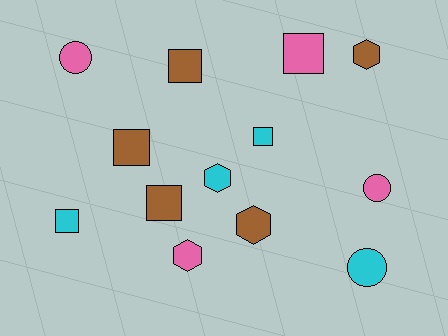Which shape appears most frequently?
Square, with 6 objects.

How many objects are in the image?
There are 13 objects.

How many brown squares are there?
There are 3 brown squares.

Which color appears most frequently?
Brown, with 5 objects.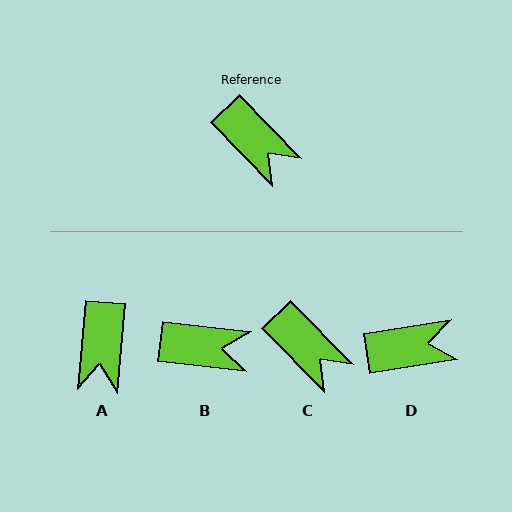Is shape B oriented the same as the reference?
No, it is off by about 39 degrees.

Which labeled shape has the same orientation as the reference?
C.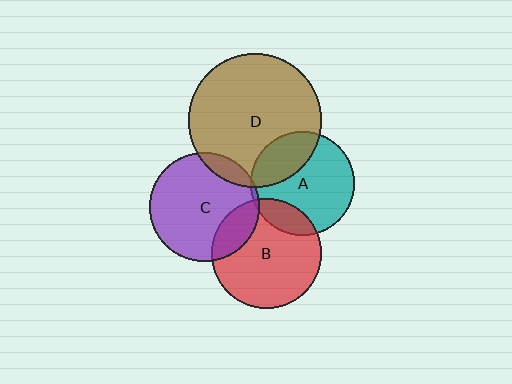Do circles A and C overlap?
Yes.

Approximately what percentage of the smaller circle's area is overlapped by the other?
Approximately 5%.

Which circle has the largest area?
Circle D (brown).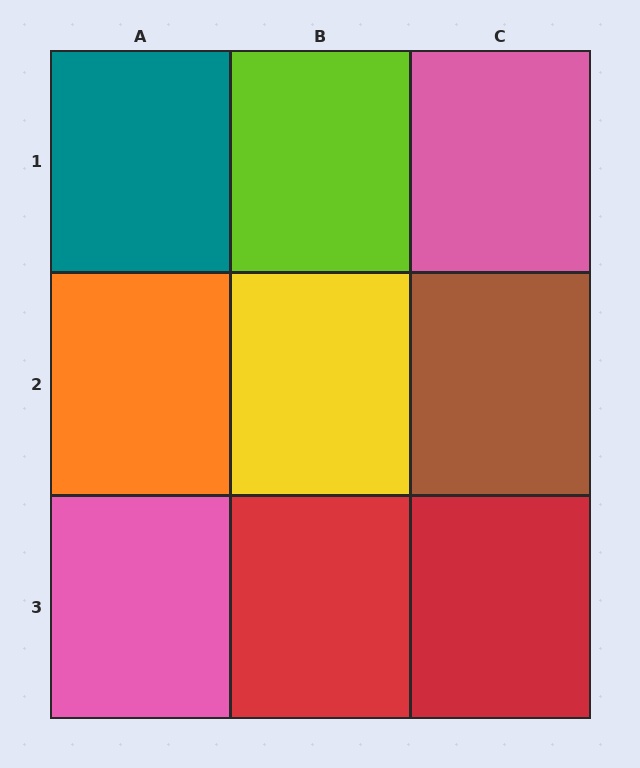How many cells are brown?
1 cell is brown.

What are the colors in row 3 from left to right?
Pink, red, red.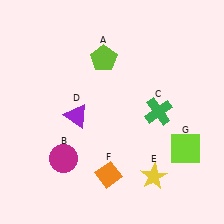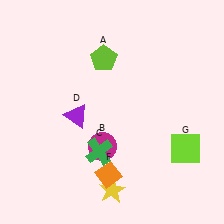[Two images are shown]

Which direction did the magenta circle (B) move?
The magenta circle (B) moved right.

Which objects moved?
The objects that moved are: the magenta circle (B), the green cross (C), the yellow star (E).